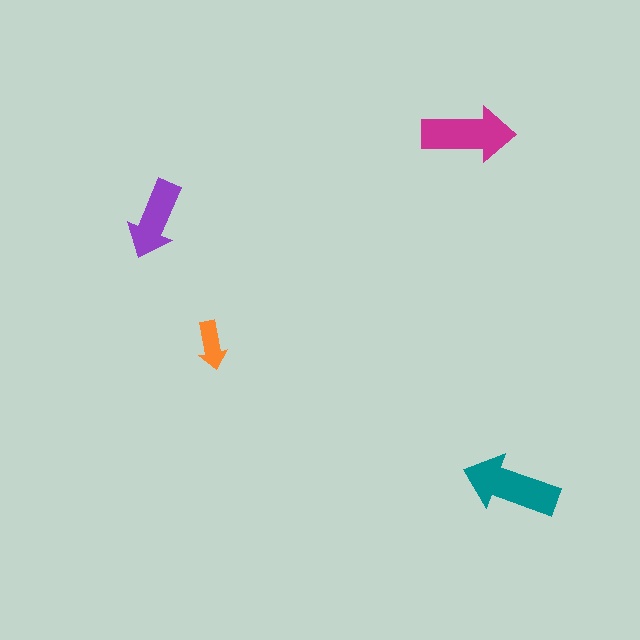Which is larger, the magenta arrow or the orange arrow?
The magenta one.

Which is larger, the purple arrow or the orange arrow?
The purple one.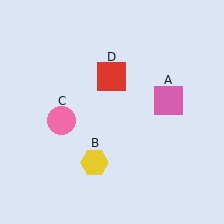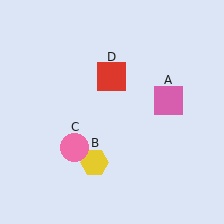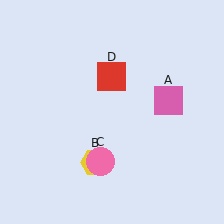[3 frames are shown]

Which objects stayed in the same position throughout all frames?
Pink square (object A) and yellow hexagon (object B) and red square (object D) remained stationary.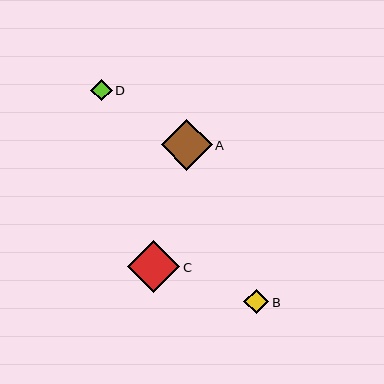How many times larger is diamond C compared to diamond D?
Diamond C is approximately 2.5 times the size of diamond D.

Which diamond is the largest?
Diamond C is the largest with a size of approximately 52 pixels.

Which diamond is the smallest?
Diamond D is the smallest with a size of approximately 21 pixels.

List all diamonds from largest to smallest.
From largest to smallest: C, A, B, D.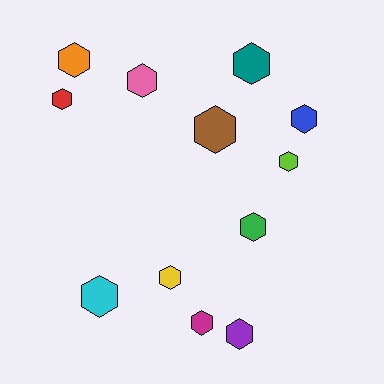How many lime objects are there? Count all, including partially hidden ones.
There is 1 lime object.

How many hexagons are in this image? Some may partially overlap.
There are 12 hexagons.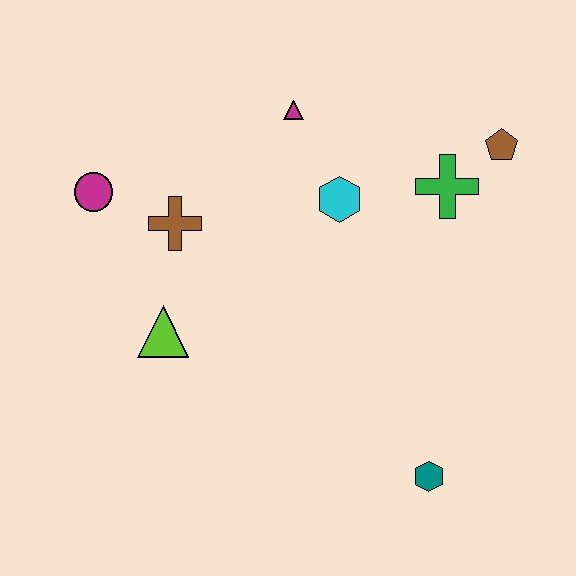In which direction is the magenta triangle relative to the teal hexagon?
The magenta triangle is above the teal hexagon.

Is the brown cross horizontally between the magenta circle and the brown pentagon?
Yes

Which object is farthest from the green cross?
The magenta circle is farthest from the green cross.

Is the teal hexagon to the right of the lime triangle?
Yes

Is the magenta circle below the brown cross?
No